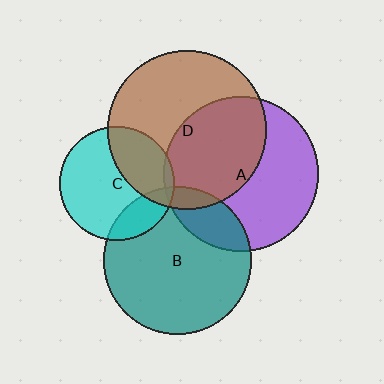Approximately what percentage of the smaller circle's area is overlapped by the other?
Approximately 45%.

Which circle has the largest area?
Circle D (brown).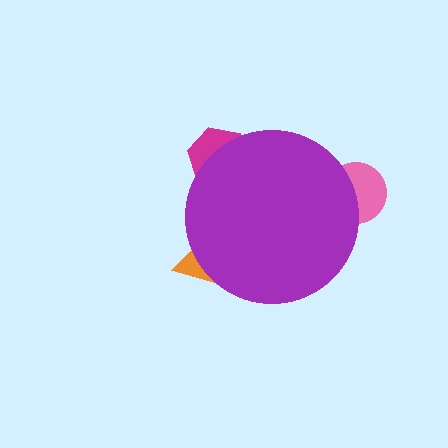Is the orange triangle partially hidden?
Yes, the orange triangle is partially hidden behind the purple circle.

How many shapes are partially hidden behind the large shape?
3 shapes are partially hidden.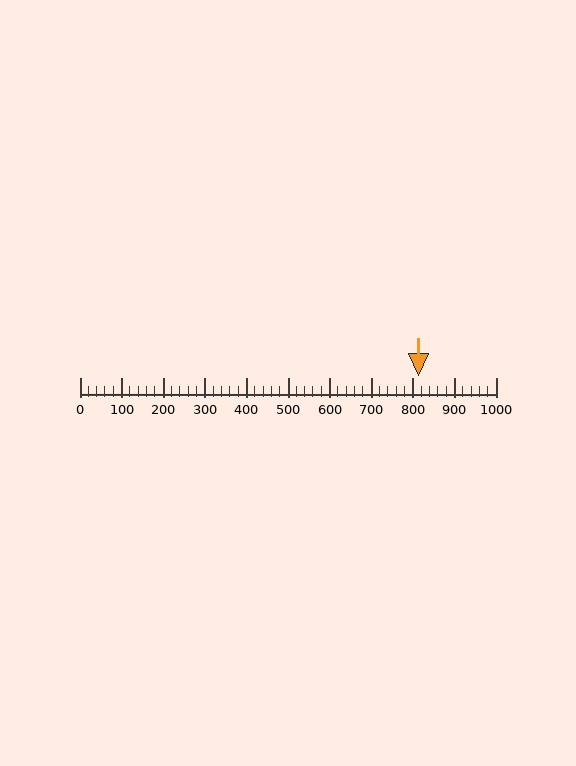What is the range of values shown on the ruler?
The ruler shows values from 0 to 1000.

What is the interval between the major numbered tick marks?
The major tick marks are spaced 100 units apart.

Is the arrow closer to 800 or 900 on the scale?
The arrow is closer to 800.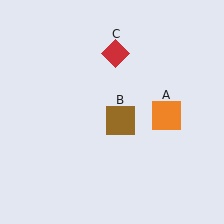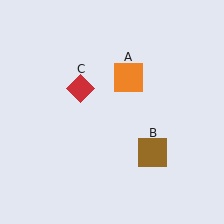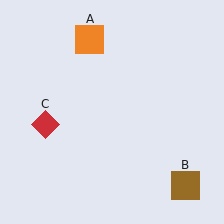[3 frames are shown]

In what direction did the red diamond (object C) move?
The red diamond (object C) moved down and to the left.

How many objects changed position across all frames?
3 objects changed position: orange square (object A), brown square (object B), red diamond (object C).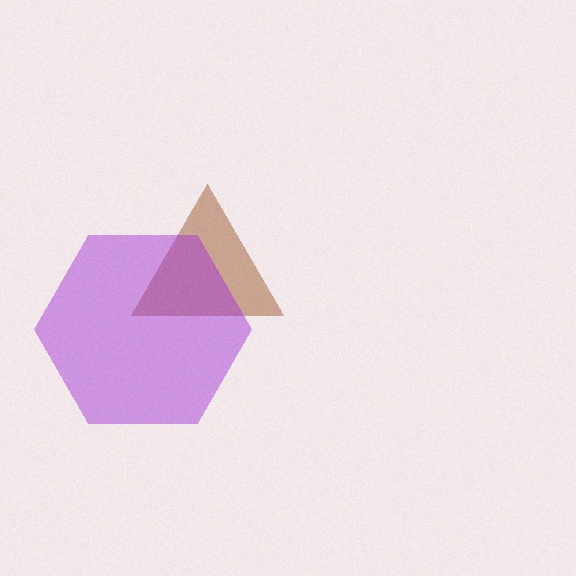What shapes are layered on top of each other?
The layered shapes are: a brown triangle, a purple hexagon.